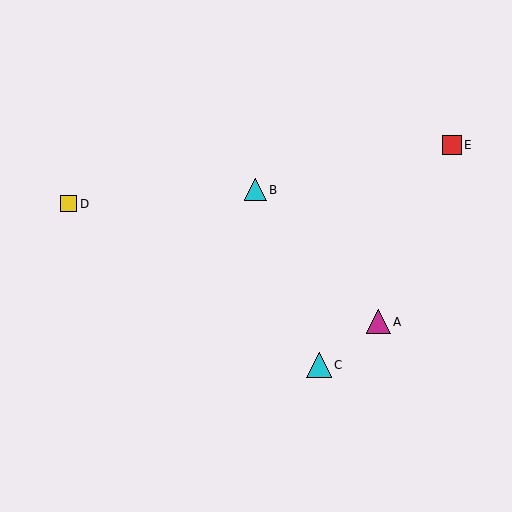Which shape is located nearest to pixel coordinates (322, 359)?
The cyan triangle (labeled C) at (319, 365) is nearest to that location.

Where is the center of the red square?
The center of the red square is at (452, 145).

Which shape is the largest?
The cyan triangle (labeled C) is the largest.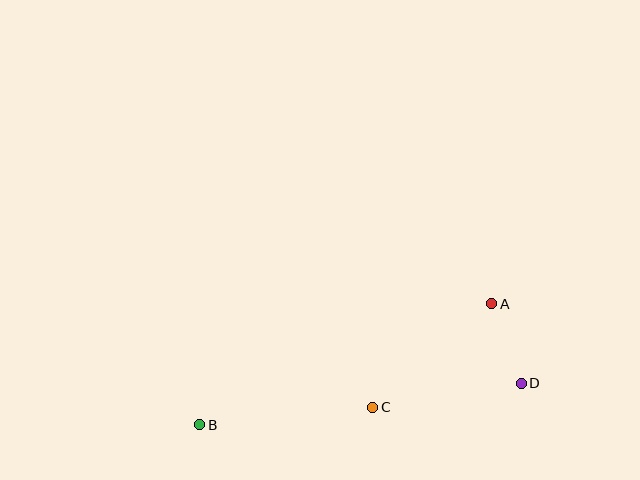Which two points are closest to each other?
Points A and D are closest to each other.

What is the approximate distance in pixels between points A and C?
The distance between A and C is approximately 158 pixels.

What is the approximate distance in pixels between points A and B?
The distance between A and B is approximately 316 pixels.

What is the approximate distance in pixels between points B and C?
The distance between B and C is approximately 174 pixels.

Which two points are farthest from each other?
Points B and D are farthest from each other.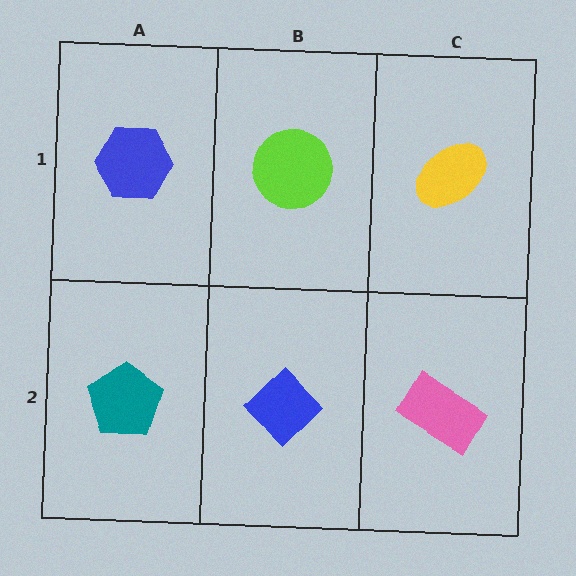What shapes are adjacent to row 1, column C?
A pink rectangle (row 2, column C), a lime circle (row 1, column B).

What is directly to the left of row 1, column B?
A blue hexagon.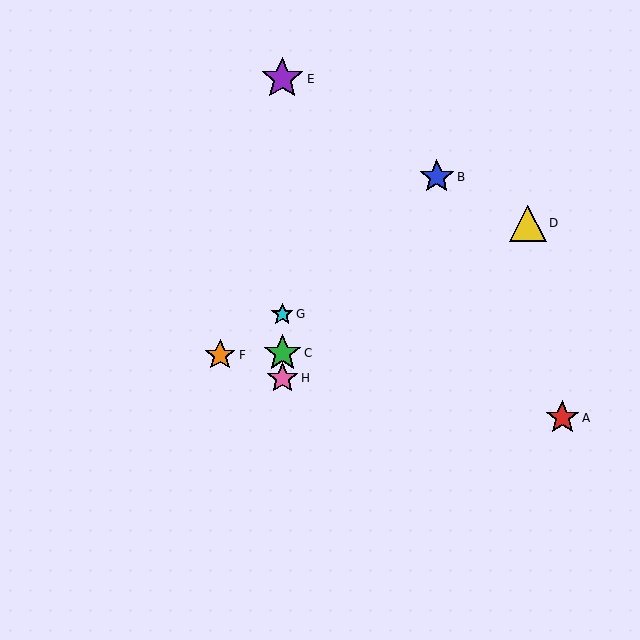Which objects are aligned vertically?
Objects C, E, G, H are aligned vertically.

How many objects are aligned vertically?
4 objects (C, E, G, H) are aligned vertically.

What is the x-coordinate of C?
Object C is at x≈282.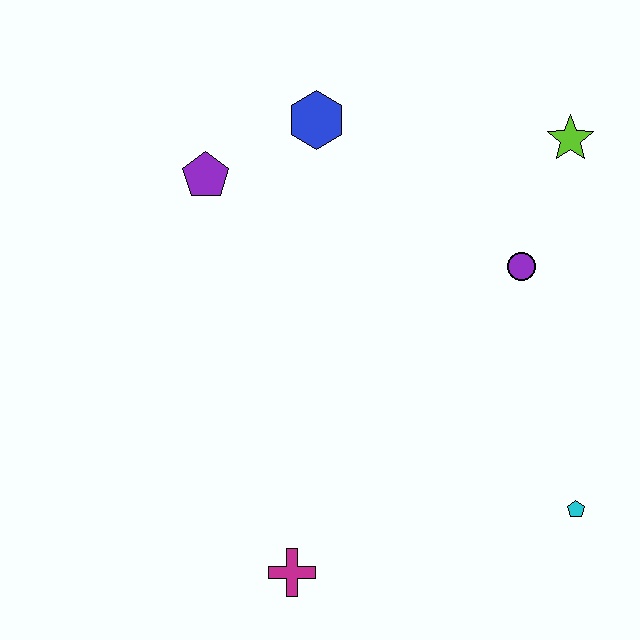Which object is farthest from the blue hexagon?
The cyan pentagon is farthest from the blue hexagon.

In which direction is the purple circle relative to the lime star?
The purple circle is below the lime star.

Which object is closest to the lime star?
The purple circle is closest to the lime star.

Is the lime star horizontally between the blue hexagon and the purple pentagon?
No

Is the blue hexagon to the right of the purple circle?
No